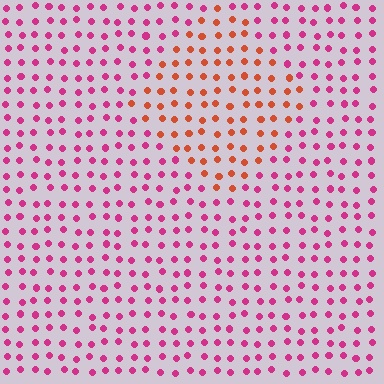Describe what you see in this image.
The image is filled with small magenta elements in a uniform arrangement. A diamond-shaped region is visible where the elements are tinted to a slightly different hue, forming a subtle color boundary.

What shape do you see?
I see a diamond.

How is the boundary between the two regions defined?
The boundary is defined purely by a slight shift in hue (about 45 degrees). Spacing, size, and orientation are identical on both sides.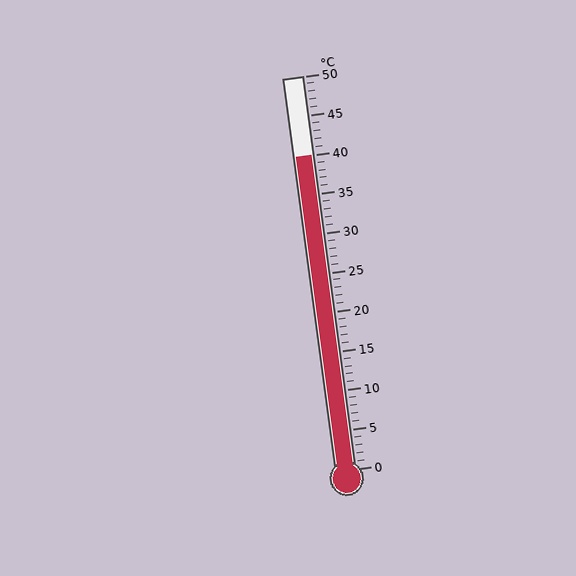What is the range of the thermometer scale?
The thermometer scale ranges from 0°C to 50°C.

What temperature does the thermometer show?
The thermometer shows approximately 40°C.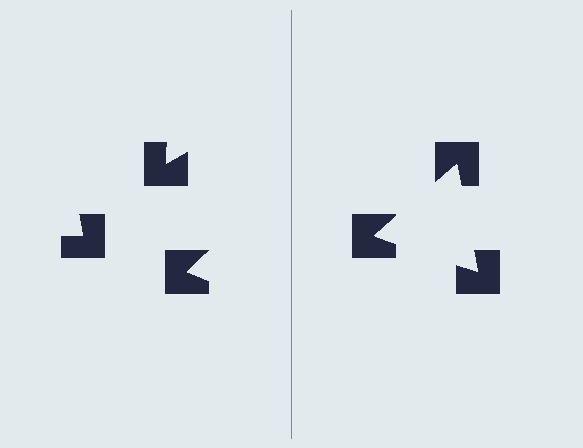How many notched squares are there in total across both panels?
6 — 3 on each side.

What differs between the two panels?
The notched squares are positioned identically on both sides; only the wedge orientations differ. On the right they align to a triangle; on the left they are misaligned.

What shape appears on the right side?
An illusory triangle.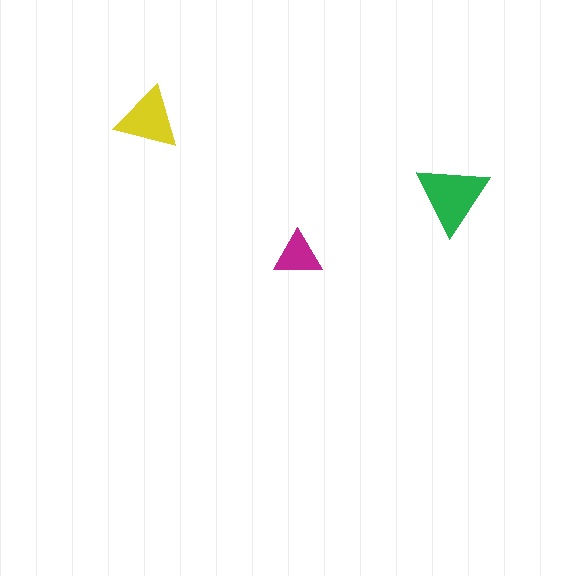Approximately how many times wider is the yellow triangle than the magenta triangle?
About 1.5 times wider.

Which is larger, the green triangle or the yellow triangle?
The green one.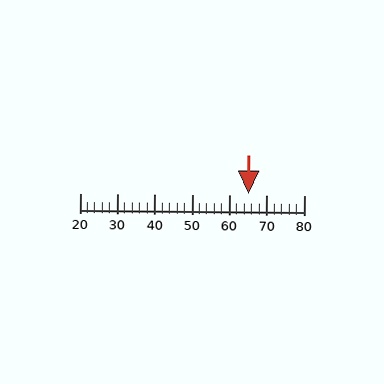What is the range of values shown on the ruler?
The ruler shows values from 20 to 80.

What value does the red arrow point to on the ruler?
The red arrow points to approximately 65.